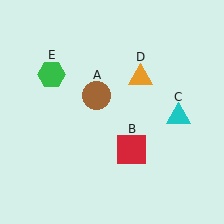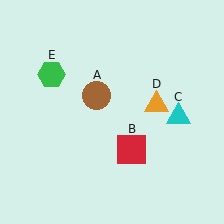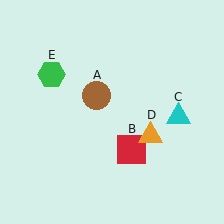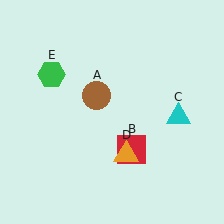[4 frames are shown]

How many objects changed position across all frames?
1 object changed position: orange triangle (object D).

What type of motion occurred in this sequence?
The orange triangle (object D) rotated clockwise around the center of the scene.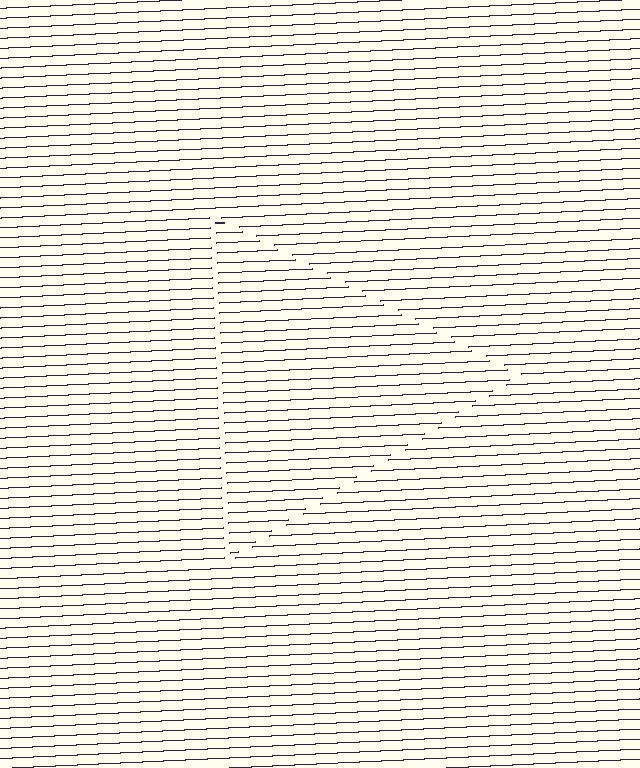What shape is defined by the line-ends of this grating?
An illusory triangle. The interior of the shape contains the same grating, shifted by half a period — the contour is defined by the phase discontinuity where line-ends from the inner and outer gratings abut.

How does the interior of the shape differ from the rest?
The interior of the shape contains the same grating, shifted by half a period — the contour is defined by the phase discontinuity where line-ends from the inner and outer gratings abut.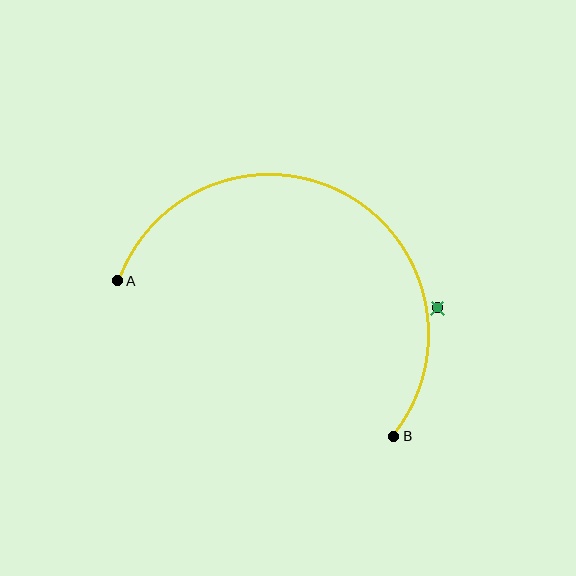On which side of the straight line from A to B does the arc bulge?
The arc bulges above the straight line connecting A and B.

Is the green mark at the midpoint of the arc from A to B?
No — the green mark does not lie on the arc at all. It sits slightly outside the curve.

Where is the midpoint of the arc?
The arc midpoint is the point on the curve farthest from the straight line joining A and B. It sits above that line.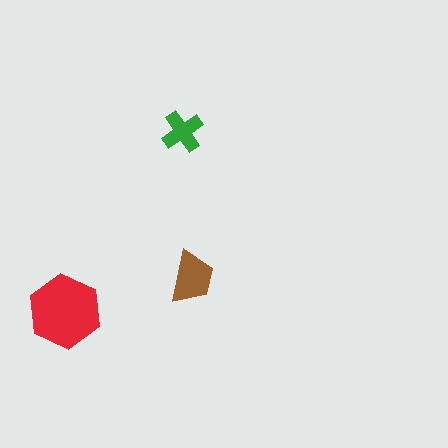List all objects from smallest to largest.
The green cross, the brown trapezoid, the red hexagon.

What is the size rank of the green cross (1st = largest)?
3rd.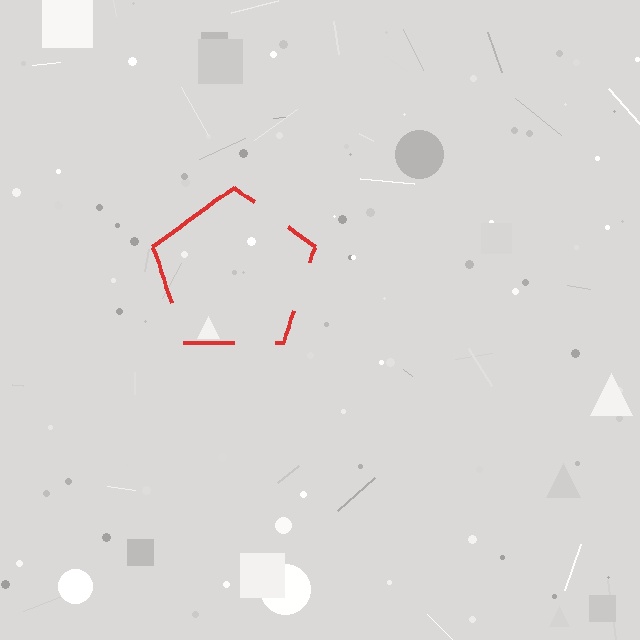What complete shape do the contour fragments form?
The contour fragments form a pentagon.